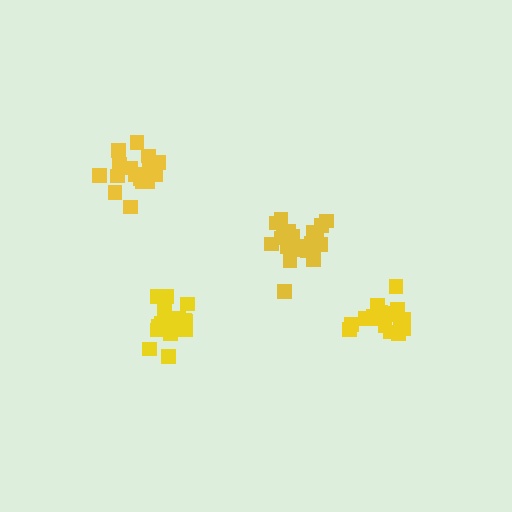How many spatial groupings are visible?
There are 4 spatial groupings.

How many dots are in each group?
Group 1: 18 dots, Group 2: 19 dots, Group 3: 19 dots, Group 4: 21 dots (77 total).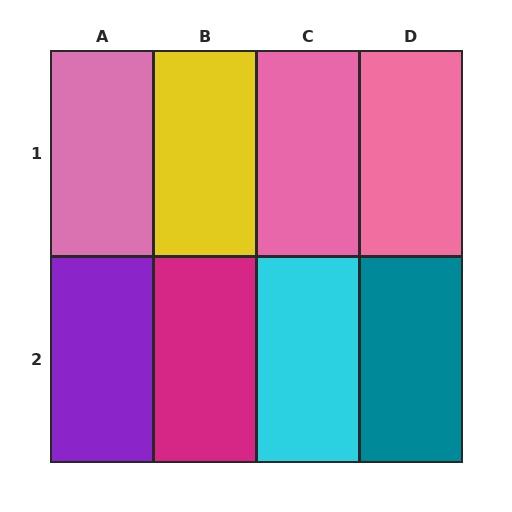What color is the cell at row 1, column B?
Yellow.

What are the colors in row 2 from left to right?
Purple, magenta, cyan, teal.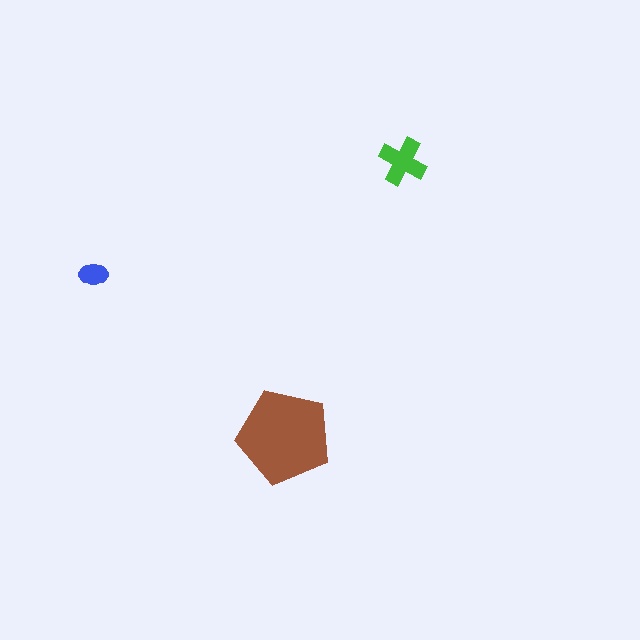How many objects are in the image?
There are 3 objects in the image.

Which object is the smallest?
The blue ellipse.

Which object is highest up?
The green cross is topmost.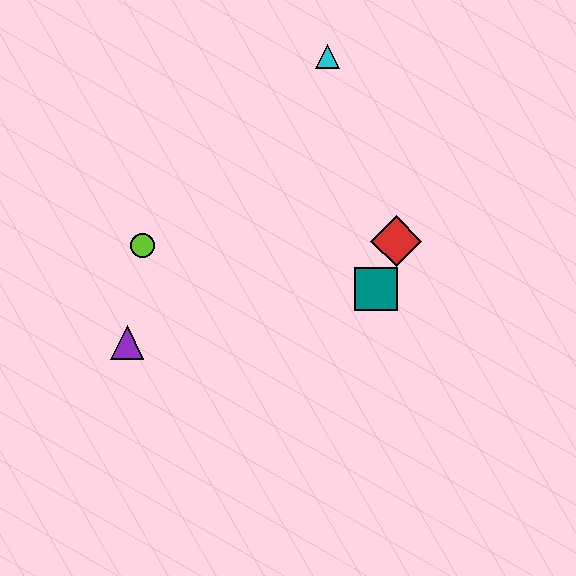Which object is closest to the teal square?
The red diamond is closest to the teal square.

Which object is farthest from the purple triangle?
The cyan triangle is farthest from the purple triangle.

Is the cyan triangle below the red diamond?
No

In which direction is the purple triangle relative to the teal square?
The purple triangle is to the left of the teal square.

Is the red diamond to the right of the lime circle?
Yes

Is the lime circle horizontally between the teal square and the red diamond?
No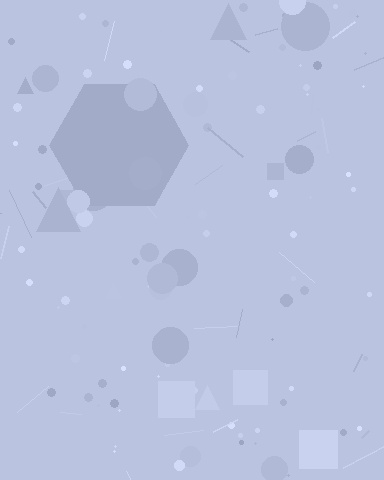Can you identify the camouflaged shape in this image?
The camouflaged shape is a hexagon.